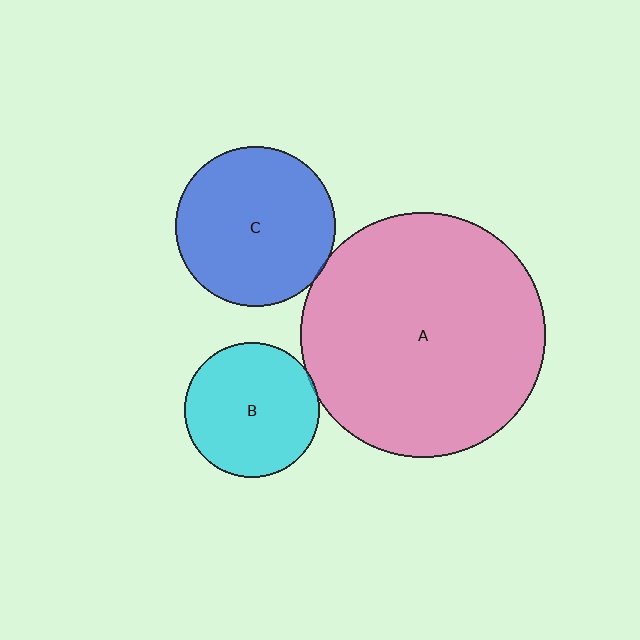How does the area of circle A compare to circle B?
Approximately 3.3 times.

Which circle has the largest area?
Circle A (pink).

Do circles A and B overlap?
Yes.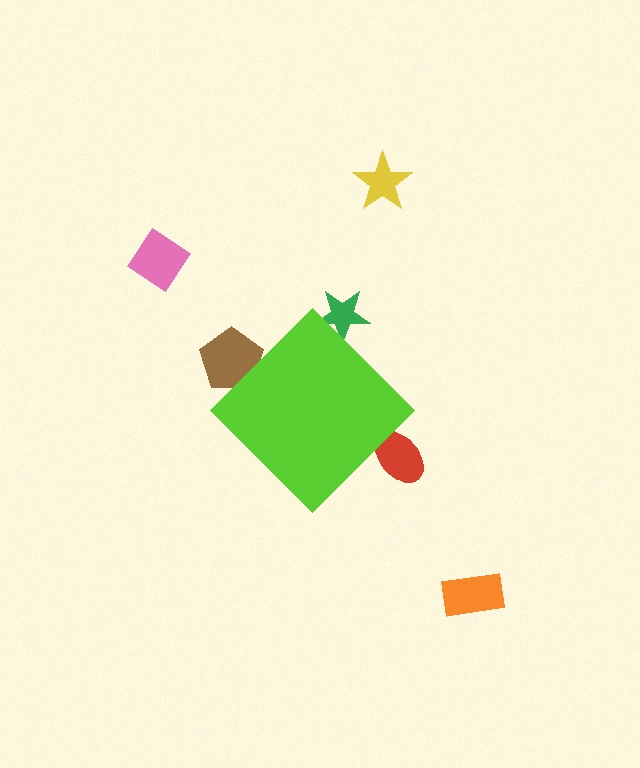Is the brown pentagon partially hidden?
Yes, the brown pentagon is partially hidden behind the lime diamond.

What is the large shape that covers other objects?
A lime diamond.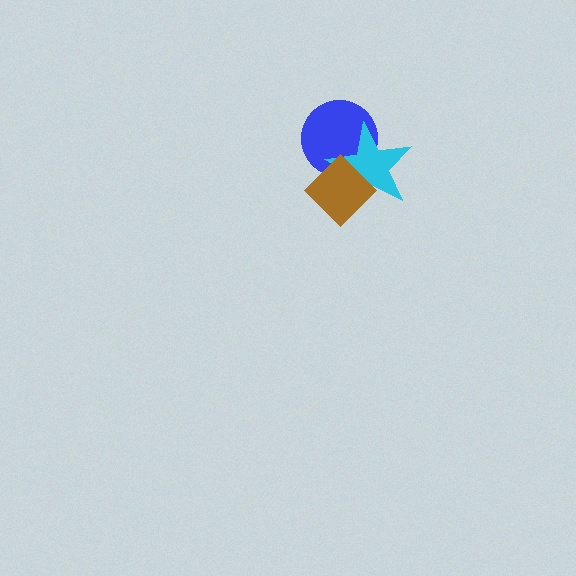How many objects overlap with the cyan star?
2 objects overlap with the cyan star.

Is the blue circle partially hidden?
Yes, it is partially covered by another shape.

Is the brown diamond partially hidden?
No, no other shape covers it.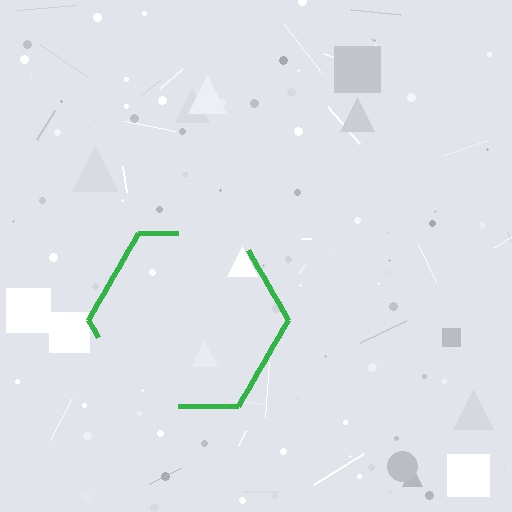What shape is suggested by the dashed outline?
The dashed outline suggests a hexagon.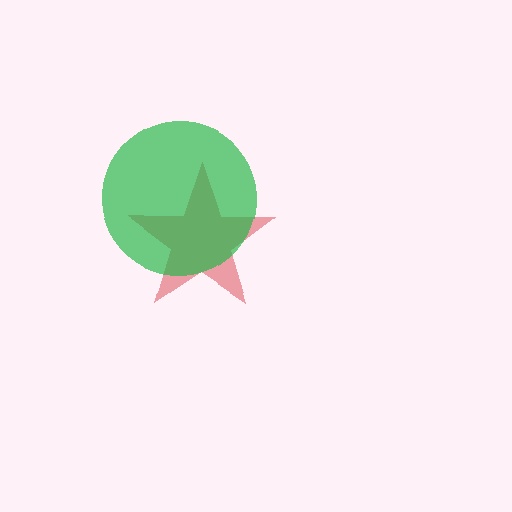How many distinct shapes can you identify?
There are 2 distinct shapes: a red star, a green circle.